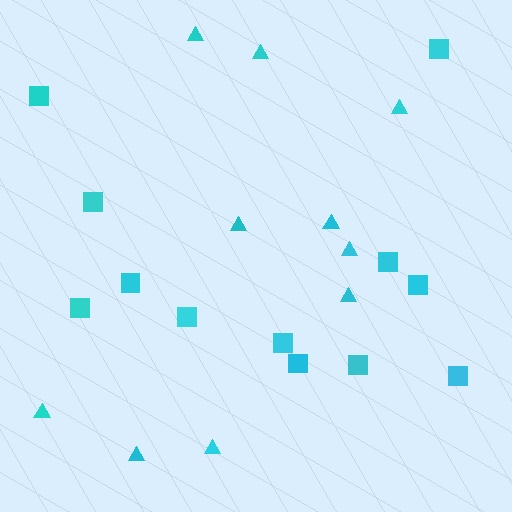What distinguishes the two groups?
There are 2 groups: one group of triangles (10) and one group of squares (12).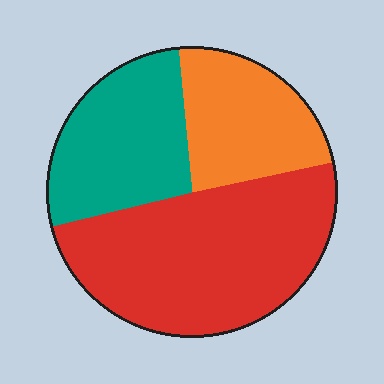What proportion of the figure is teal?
Teal covers roughly 30% of the figure.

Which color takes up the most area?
Red, at roughly 50%.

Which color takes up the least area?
Orange, at roughly 25%.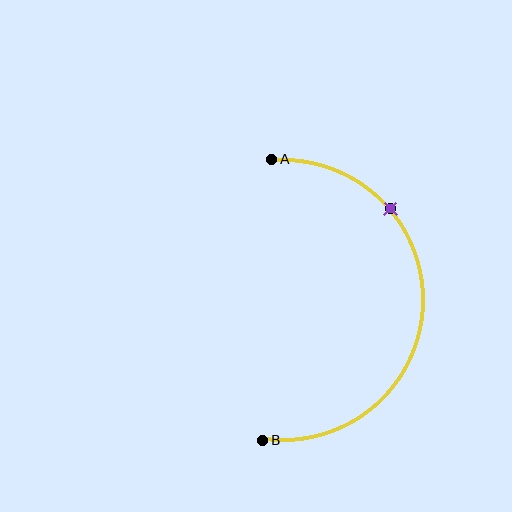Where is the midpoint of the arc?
The arc midpoint is the point on the curve farthest from the straight line joining A and B. It sits to the right of that line.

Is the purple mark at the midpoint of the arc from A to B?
No. The purple mark lies on the arc but is closer to endpoint A. The arc midpoint would be at the point on the curve equidistant along the arc from both A and B.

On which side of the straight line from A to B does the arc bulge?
The arc bulges to the right of the straight line connecting A and B.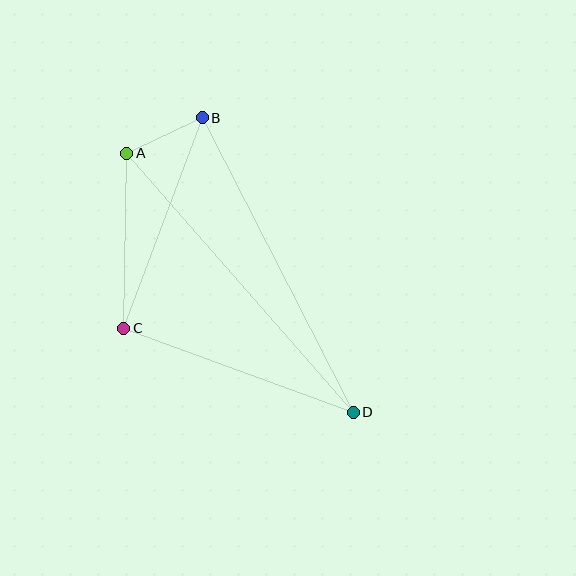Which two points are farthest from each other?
Points A and D are farthest from each other.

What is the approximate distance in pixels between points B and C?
The distance between B and C is approximately 225 pixels.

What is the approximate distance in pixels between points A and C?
The distance between A and C is approximately 175 pixels.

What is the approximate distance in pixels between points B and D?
The distance between B and D is approximately 331 pixels.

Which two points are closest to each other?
Points A and B are closest to each other.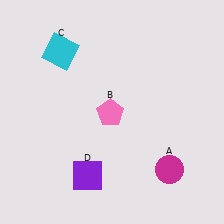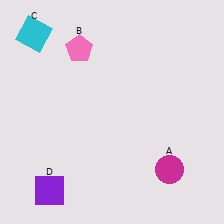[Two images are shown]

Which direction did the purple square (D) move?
The purple square (D) moved left.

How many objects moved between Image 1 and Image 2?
3 objects moved between the two images.